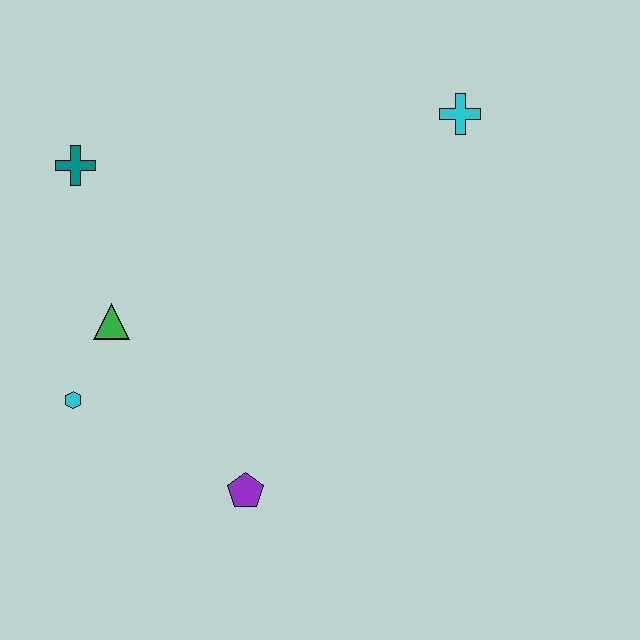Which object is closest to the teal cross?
The green triangle is closest to the teal cross.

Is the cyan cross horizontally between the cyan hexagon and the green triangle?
No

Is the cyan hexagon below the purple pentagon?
No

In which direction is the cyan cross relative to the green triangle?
The cyan cross is to the right of the green triangle.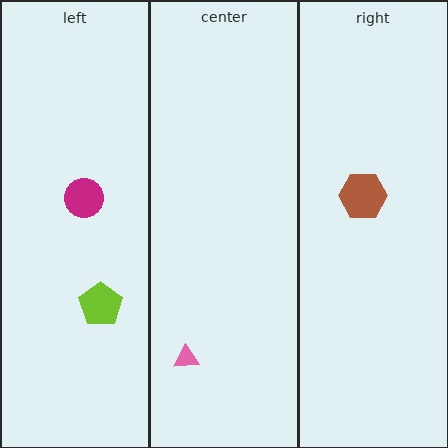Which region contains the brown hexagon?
The right region.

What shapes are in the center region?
The pink triangle.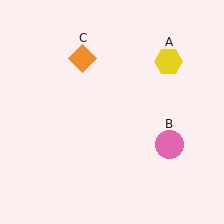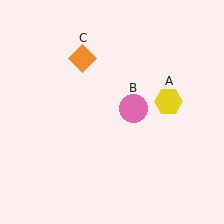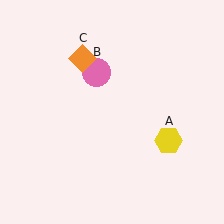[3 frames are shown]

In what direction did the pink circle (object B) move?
The pink circle (object B) moved up and to the left.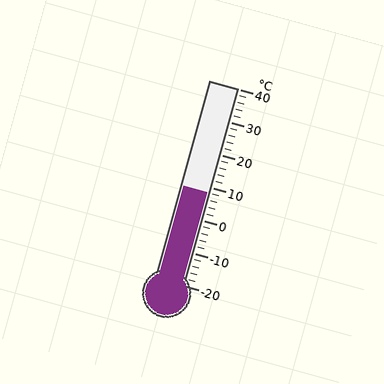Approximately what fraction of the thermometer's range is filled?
The thermometer is filled to approximately 45% of its range.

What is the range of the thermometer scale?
The thermometer scale ranges from -20°C to 40°C.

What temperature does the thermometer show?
The thermometer shows approximately 8°C.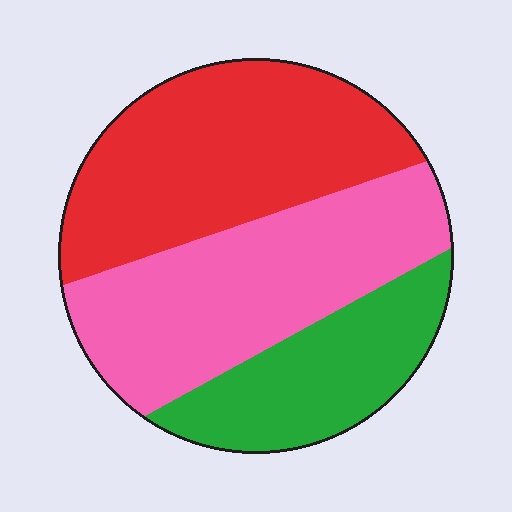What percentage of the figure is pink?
Pink takes up about three eighths (3/8) of the figure.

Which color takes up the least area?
Green, at roughly 25%.